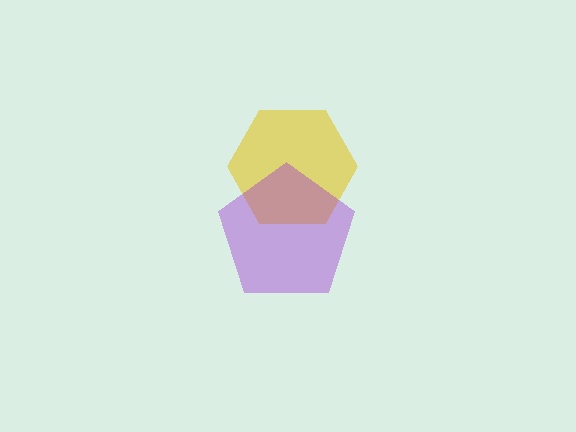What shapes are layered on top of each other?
The layered shapes are: a yellow hexagon, a purple pentagon.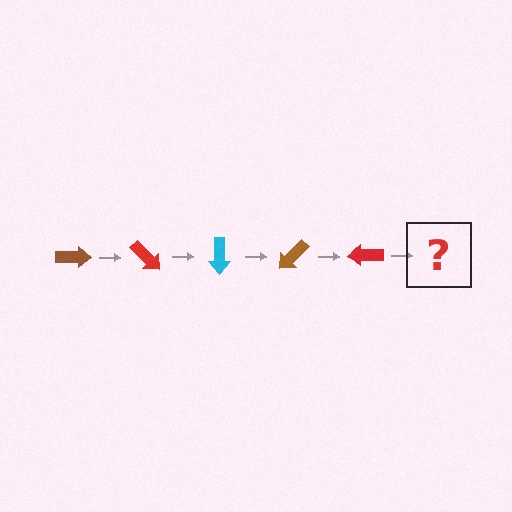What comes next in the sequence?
The next element should be a cyan arrow, rotated 225 degrees from the start.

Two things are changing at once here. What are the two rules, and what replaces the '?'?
The two rules are that it rotates 45 degrees each step and the color cycles through brown, red, and cyan. The '?' should be a cyan arrow, rotated 225 degrees from the start.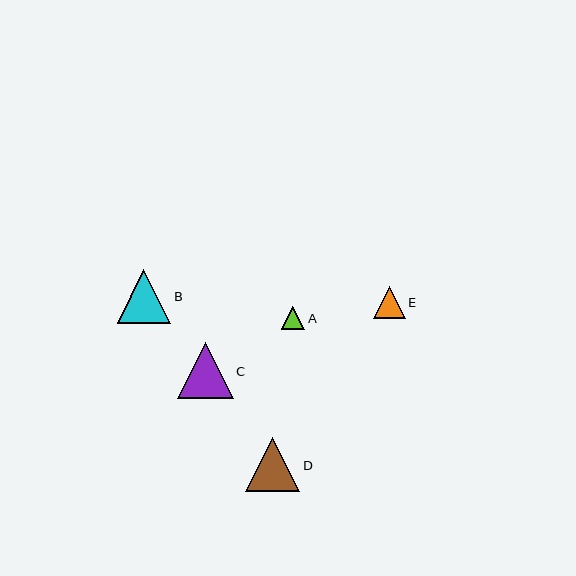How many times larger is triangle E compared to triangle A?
Triangle E is approximately 1.4 times the size of triangle A.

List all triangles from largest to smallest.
From largest to smallest: C, D, B, E, A.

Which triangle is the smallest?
Triangle A is the smallest with a size of approximately 23 pixels.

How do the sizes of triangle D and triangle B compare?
Triangle D and triangle B are approximately the same size.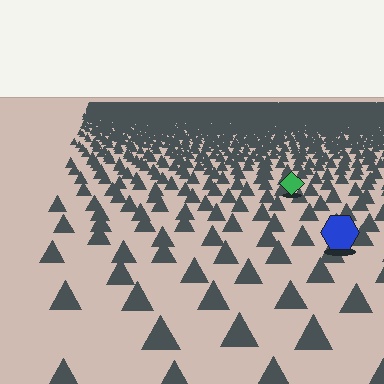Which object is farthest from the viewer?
The green diamond is farthest from the viewer. It appears smaller and the ground texture around it is denser.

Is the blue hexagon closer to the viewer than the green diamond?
Yes. The blue hexagon is closer — you can tell from the texture gradient: the ground texture is coarser near it.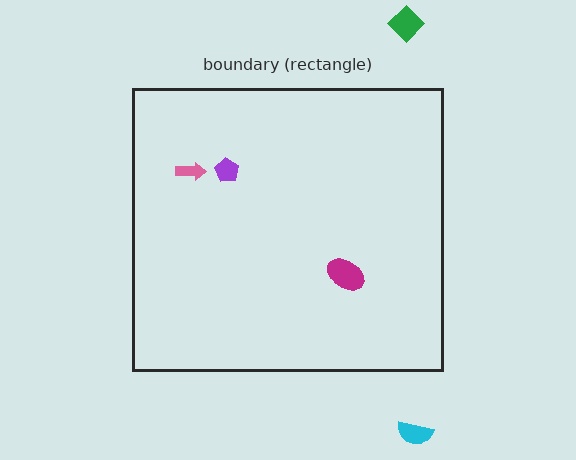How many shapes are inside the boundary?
3 inside, 2 outside.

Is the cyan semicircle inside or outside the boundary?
Outside.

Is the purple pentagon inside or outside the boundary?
Inside.